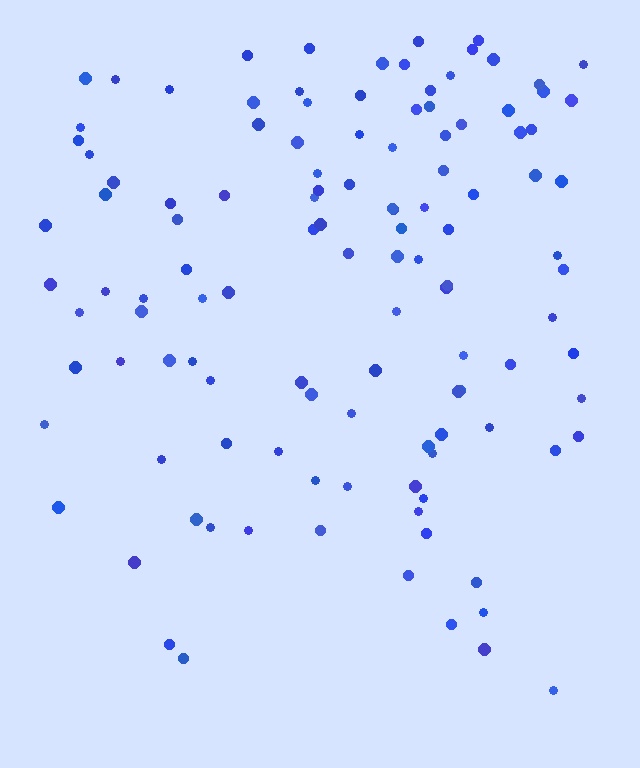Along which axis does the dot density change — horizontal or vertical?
Vertical.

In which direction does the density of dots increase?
From bottom to top, with the top side densest.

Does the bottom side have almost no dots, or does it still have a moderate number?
Still a moderate number, just noticeably fewer than the top.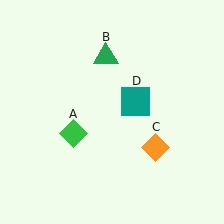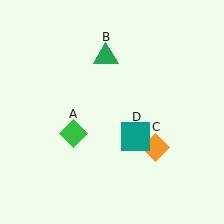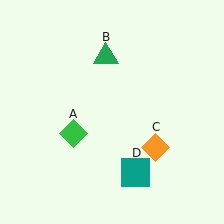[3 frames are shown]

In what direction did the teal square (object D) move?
The teal square (object D) moved down.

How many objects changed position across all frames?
1 object changed position: teal square (object D).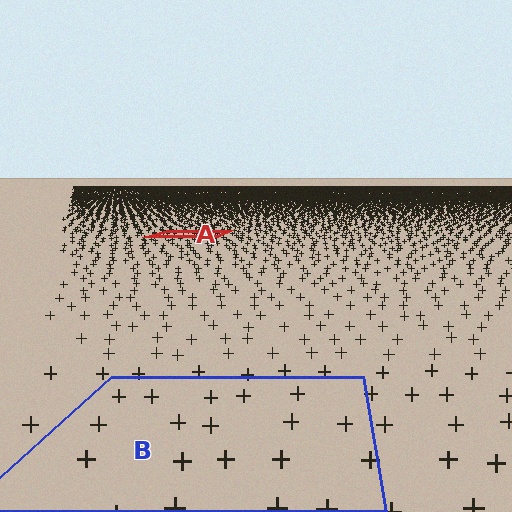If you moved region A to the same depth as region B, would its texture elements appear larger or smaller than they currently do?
They would appear larger. At a closer depth, the same texture elements are projected at a bigger on-screen size.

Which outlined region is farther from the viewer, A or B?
Region A is farther from the viewer — the texture elements inside it appear smaller and more densely packed.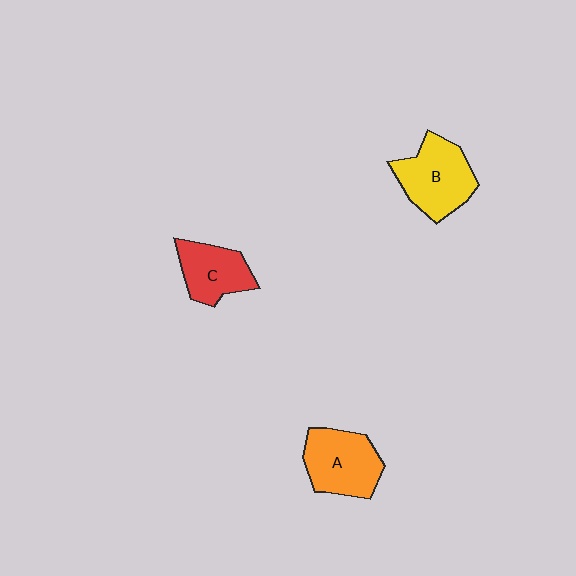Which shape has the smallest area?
Shape C (red).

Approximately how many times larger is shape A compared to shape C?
Approximately 1.2 times.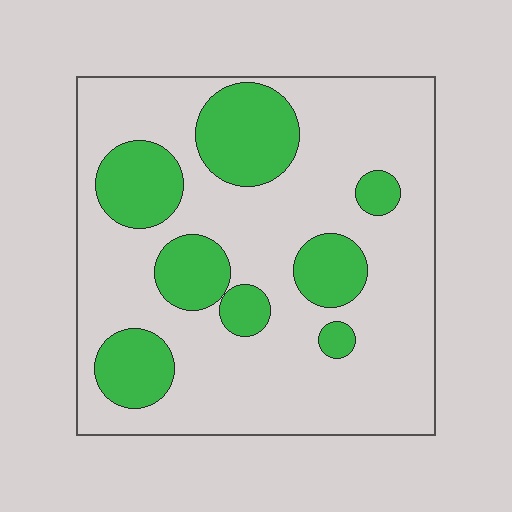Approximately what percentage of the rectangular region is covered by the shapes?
Approximately 25%.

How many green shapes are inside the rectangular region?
8.